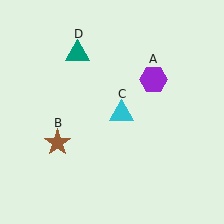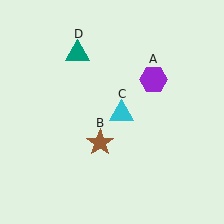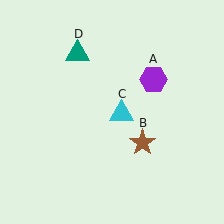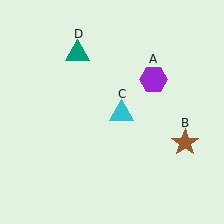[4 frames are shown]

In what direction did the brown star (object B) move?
The brown star (object B) moved right.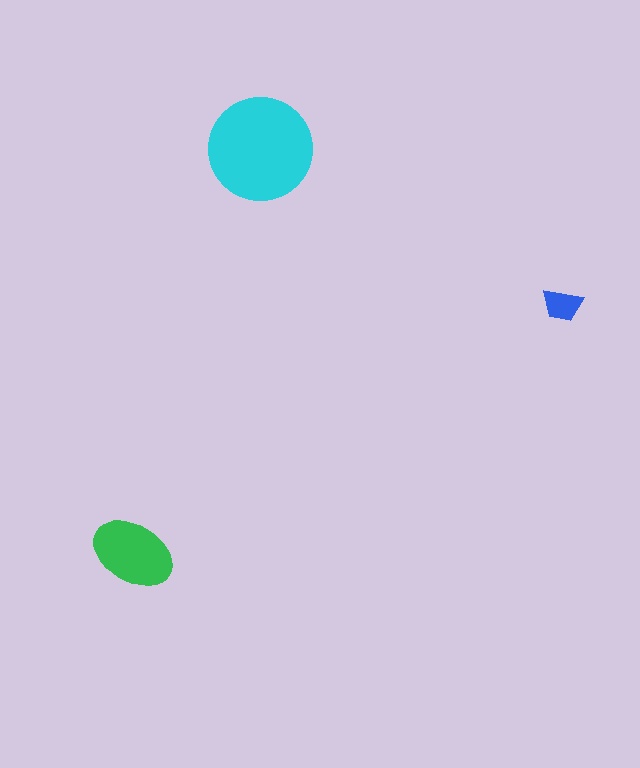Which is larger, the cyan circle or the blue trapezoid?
The cyan circle.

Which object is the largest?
The cyan circle.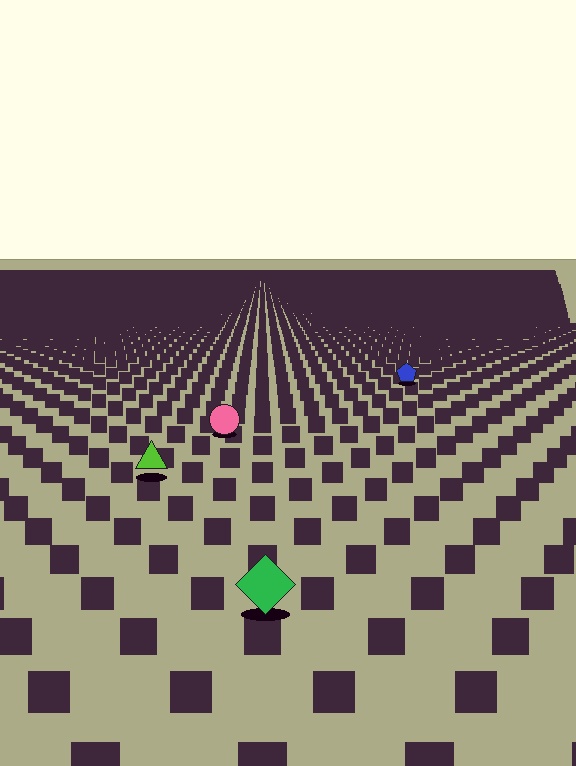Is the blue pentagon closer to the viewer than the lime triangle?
No. The lime triangle is closer — you can tell from the texture gradient: the ground texture is coarser near it.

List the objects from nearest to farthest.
From nearest to farthest: the green diamond, the lime triangle, the pink circle, the blue pentagon.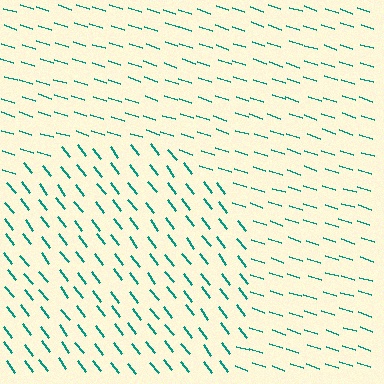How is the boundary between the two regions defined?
The boundary is defined purely by a change in line orientation (approximately 35 degrees difference). All lines are the same color and thickness.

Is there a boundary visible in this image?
Yes, there is a texture boundary formed by a change in line orientation.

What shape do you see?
I see a circle.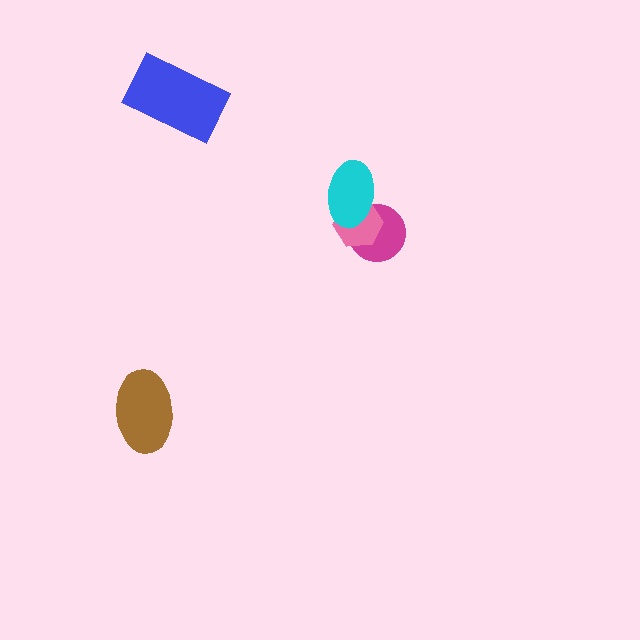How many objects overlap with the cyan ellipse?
2 objects overlap with the cyan ellipse.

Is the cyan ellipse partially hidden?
No, no other shape covers it.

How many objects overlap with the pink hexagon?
2 objects overlap with the pink hexagon.